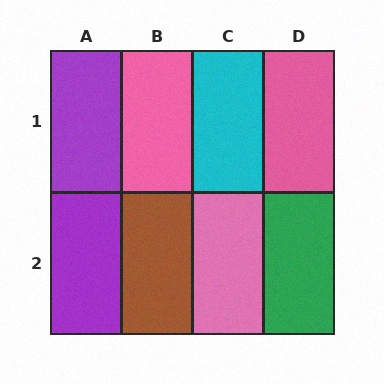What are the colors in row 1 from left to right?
Purple, pink, cyan, pink.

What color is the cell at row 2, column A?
Purple.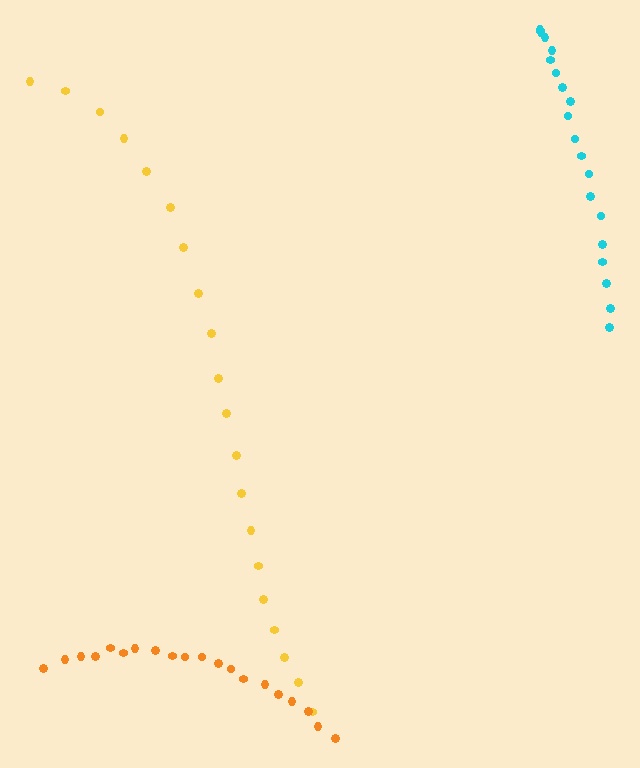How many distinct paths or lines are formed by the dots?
There are 3 distinct paths.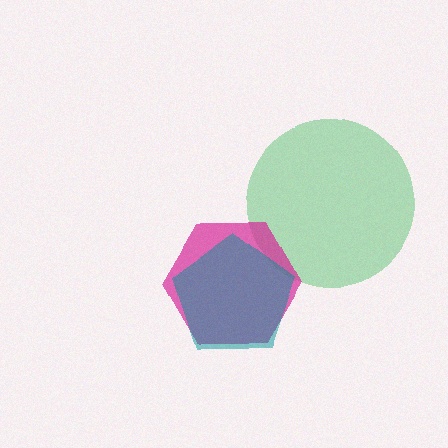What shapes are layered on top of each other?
The layered shapes are: a green circle, a magenta hexagon, a teal pentagon.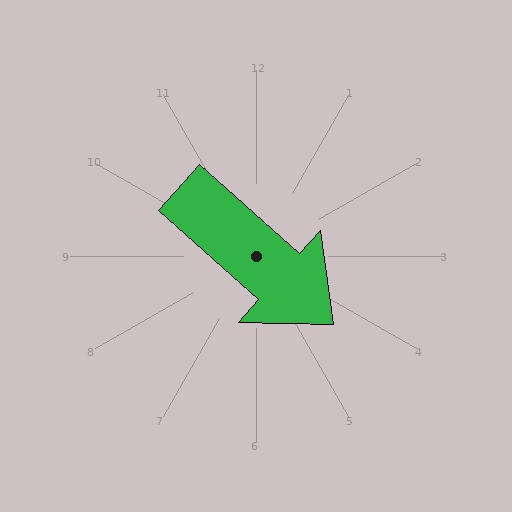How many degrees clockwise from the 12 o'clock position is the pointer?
Approximately 131 degrees.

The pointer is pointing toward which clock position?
Roughly 4 o'clock.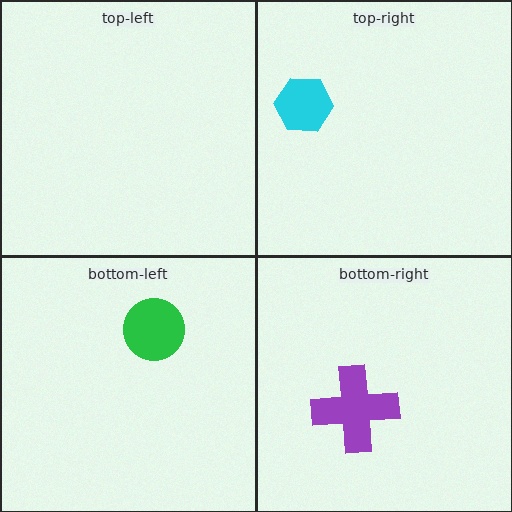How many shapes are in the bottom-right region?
1.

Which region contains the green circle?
The bottom-left region.